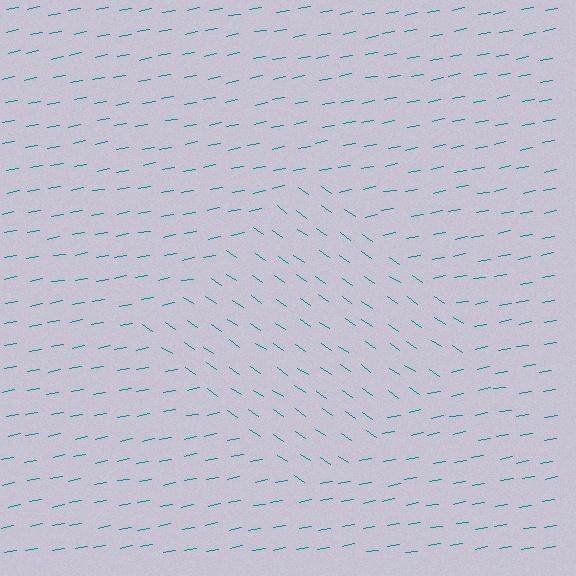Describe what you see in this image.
The image is filled with small teal line segments. A diamond region in the image has lines oriented differently from the surrounding lines, creating a visible texture boundary.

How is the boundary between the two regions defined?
The boundary is defined purely by a change in line orientation (approximately 45 degrees difference). All lines are the same color and thickness.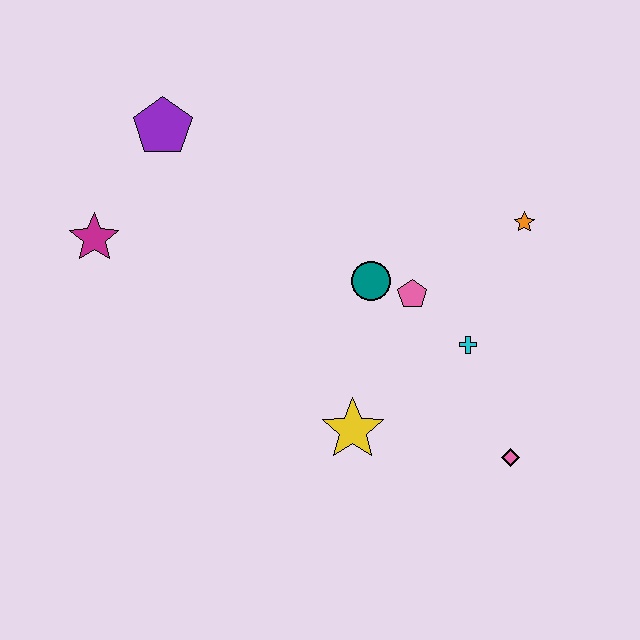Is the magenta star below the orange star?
Yes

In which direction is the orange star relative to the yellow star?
The orange star is above the yellow star.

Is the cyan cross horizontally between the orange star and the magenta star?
Yes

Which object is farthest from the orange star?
The magenta star is farthest from the orange star.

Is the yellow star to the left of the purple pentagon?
No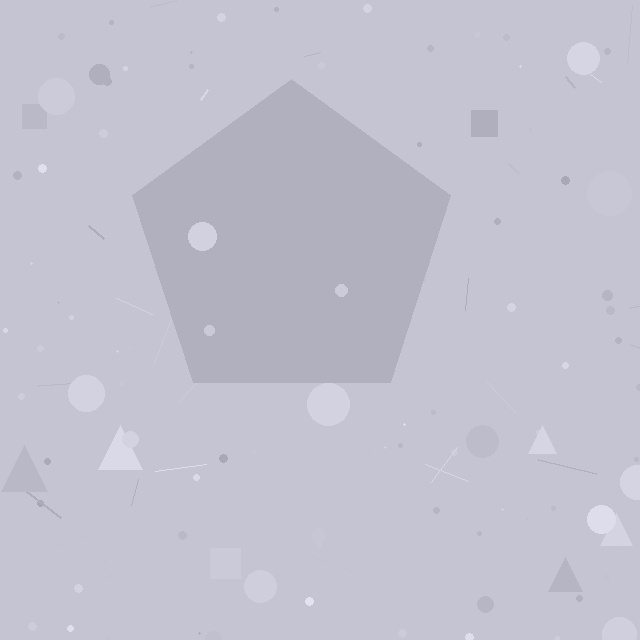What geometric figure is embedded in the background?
A pentagon is embedded in the background.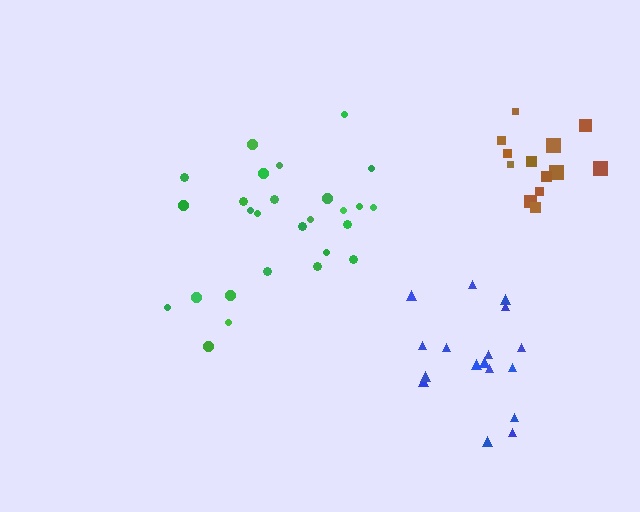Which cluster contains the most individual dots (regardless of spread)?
Green (27).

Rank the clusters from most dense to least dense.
brown, blue, green.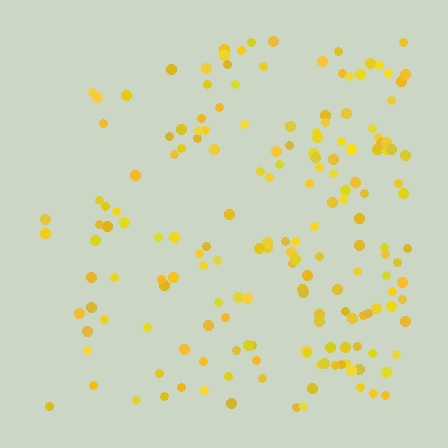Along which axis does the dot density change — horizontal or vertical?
Horizontal.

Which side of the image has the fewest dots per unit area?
The left.